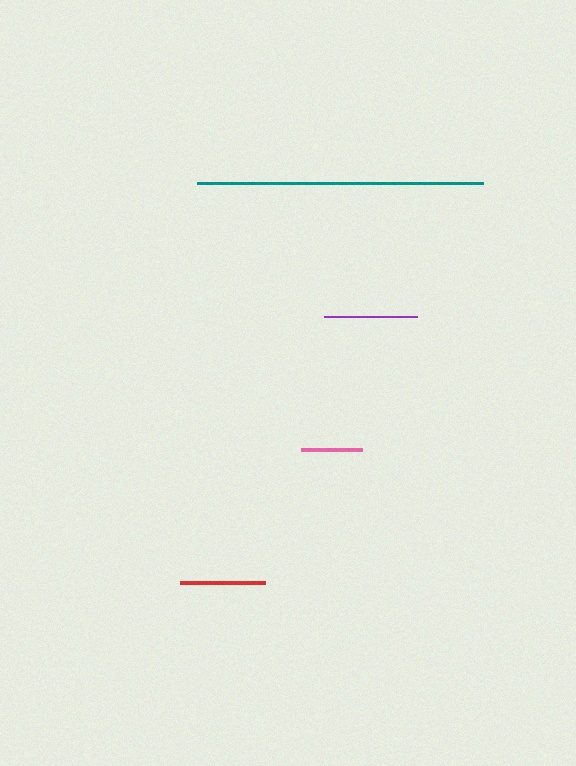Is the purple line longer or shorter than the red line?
The purple line is longer than the red line.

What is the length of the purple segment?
The purple segment is approximately 93 pixels long.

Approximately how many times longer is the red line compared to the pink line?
The red line is approximately 1.4 times the length of the pink line.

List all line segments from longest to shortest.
From longest to shortest: teal, purple, red, pink.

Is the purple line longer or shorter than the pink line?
The purple line is longer than the pink line.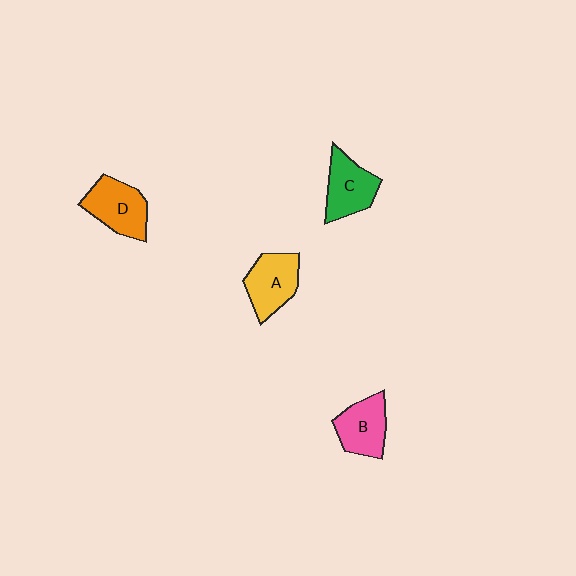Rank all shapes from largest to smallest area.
From largest to smallest: D (orange), A (yellow), C (green), B (pink).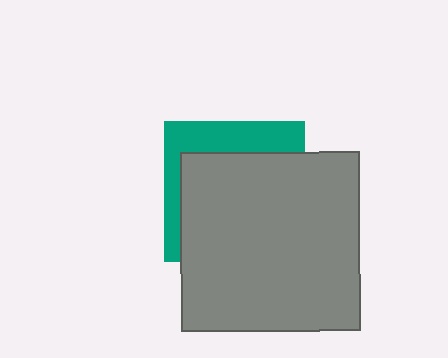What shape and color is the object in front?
The object in front is a gray rectangle.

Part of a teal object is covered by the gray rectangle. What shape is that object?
It is a square.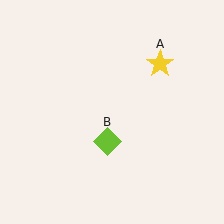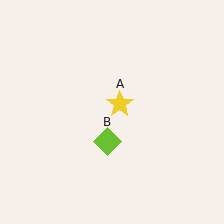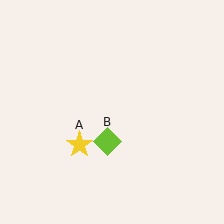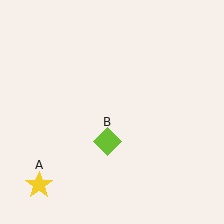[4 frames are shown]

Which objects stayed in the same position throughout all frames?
Lime diamond (object B) remained stationary.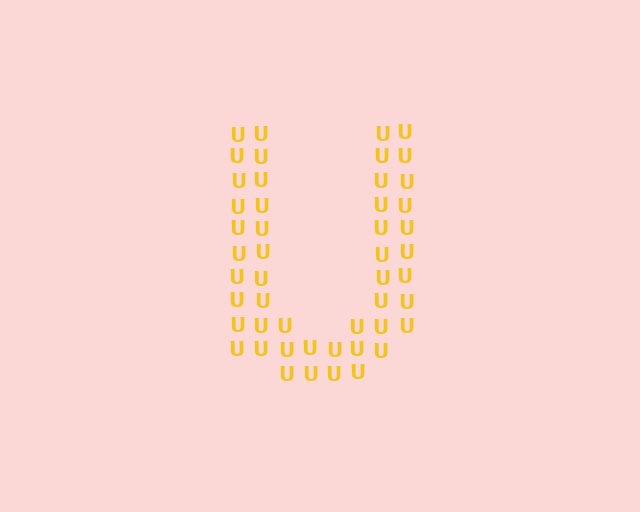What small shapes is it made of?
It is made of small letter U's.